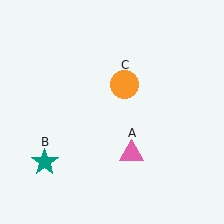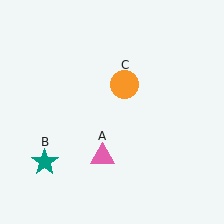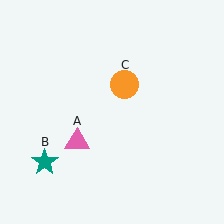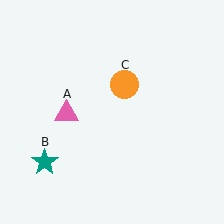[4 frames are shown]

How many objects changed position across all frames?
1 object changed position: pink triangle (object A).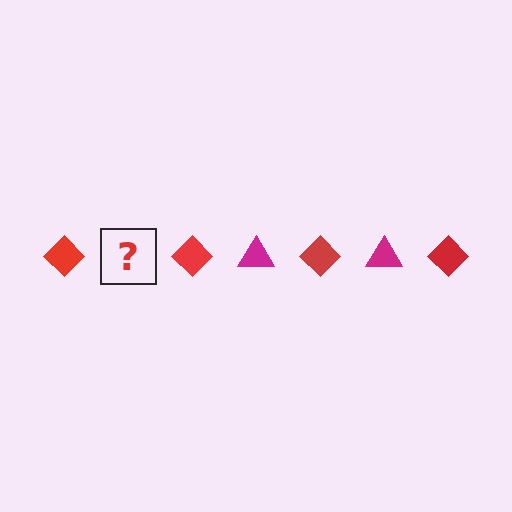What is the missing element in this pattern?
The missing element is a magenta triangle.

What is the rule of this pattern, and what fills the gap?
The rule is that the pattern alternates between red diamond and magenta triangle. The gap should be filled with a magenta triangle.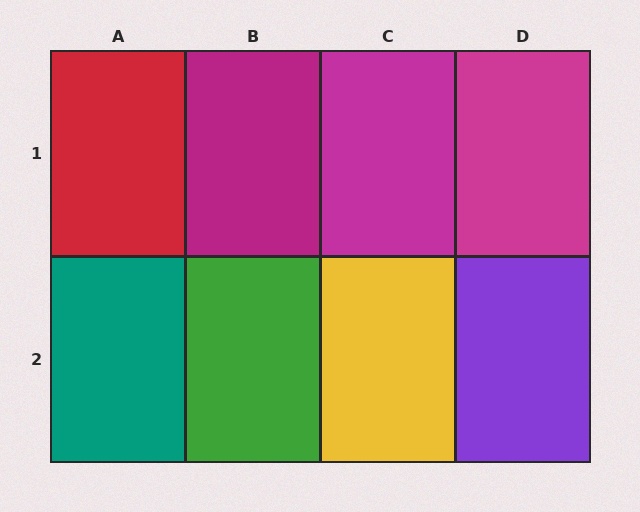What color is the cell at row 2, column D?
Purple.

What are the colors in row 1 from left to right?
Red, magenta, magenta, magenta.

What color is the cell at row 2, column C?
Yellow.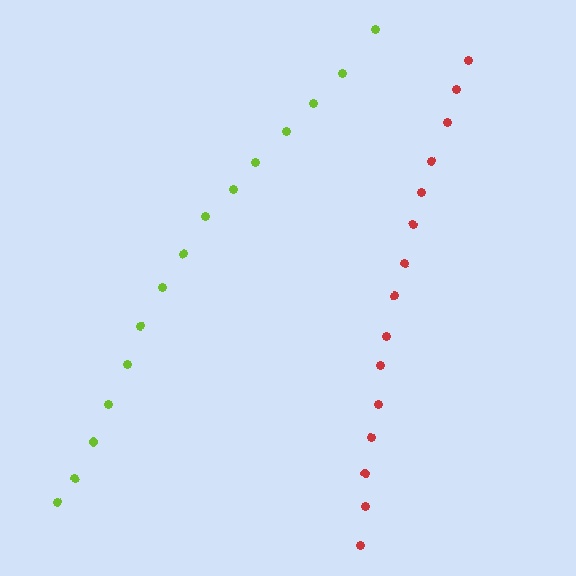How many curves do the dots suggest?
There are 2 distinct paths.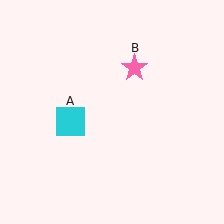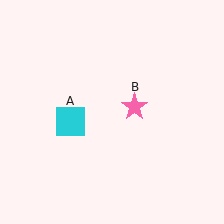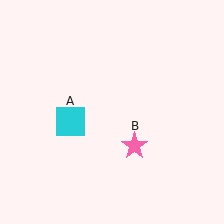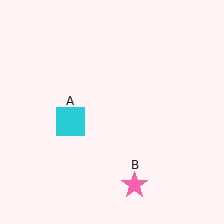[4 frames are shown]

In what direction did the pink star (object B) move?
The pink star (object B) moved down.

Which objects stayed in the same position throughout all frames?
Cyan square (object A) remained stationary.